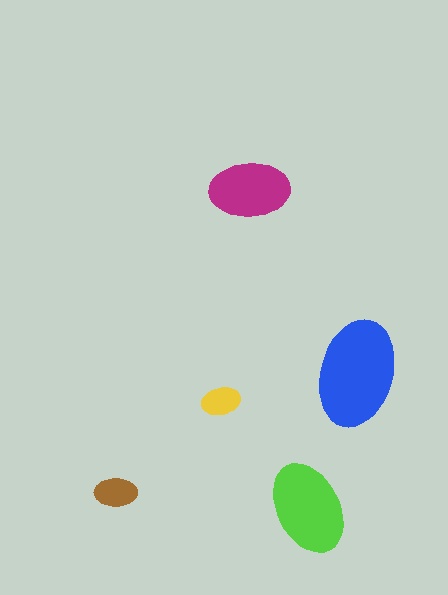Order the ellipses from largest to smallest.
the blue one, the lime one, the magenta one, the brown one, the yellow one.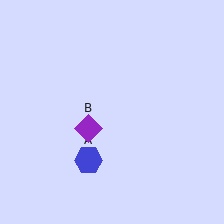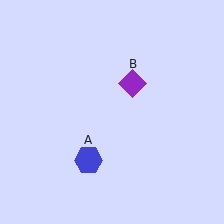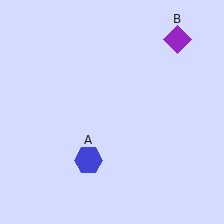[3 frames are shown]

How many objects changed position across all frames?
1 object changed position: purple diamond (object B).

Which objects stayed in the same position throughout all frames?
Blue hexagon (object A) remained stationary.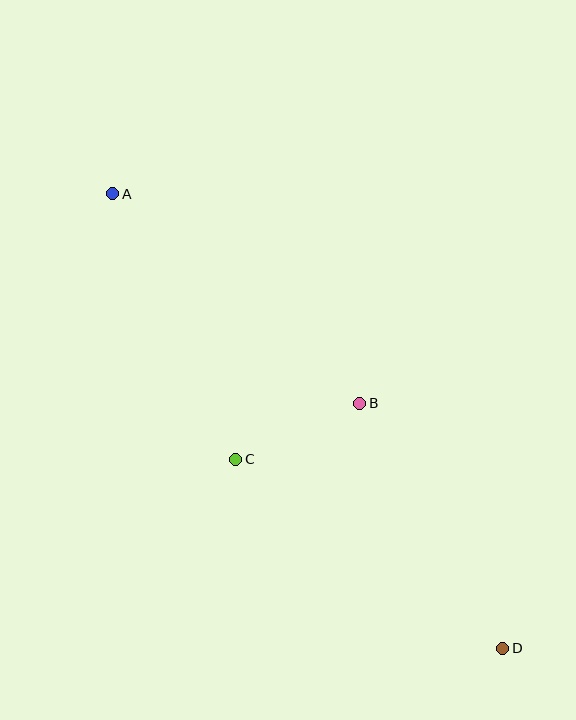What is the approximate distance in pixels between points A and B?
The distance between A and B is approximately 324 pixels.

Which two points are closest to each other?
Points B and C are closest to each other.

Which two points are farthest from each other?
Points A and D are farthest from each other.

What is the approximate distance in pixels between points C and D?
The distance between C and D is approximately 327 pixels.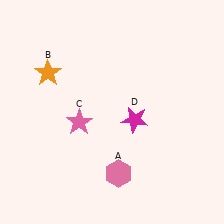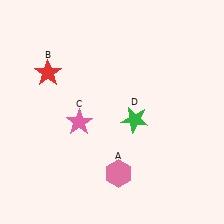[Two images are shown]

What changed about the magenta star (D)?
In Image 1, D is magenta. In Image 2, it changed to green.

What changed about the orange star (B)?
In Image 1, B is orange. In Image 2, it changed to red.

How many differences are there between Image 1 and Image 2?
There are 2 differences between the two images.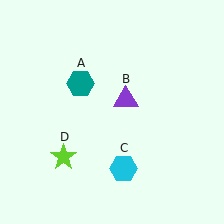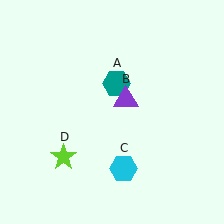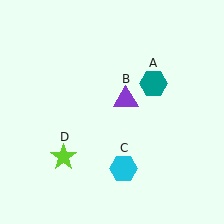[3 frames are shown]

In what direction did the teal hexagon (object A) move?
The teal hexagon (object A) moved right.